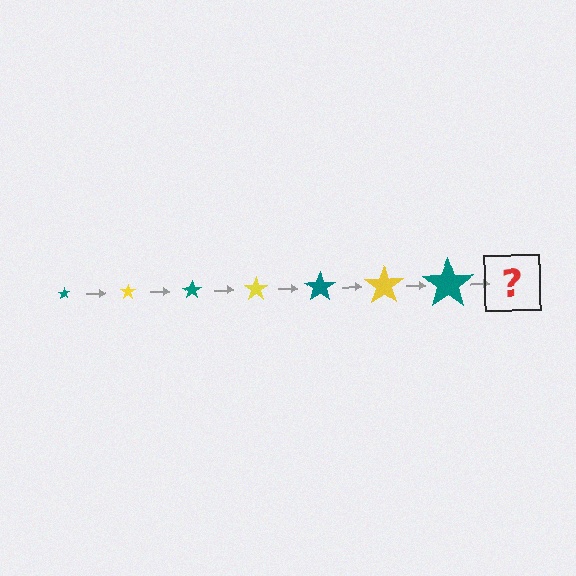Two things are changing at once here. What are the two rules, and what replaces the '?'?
The two rules are that the star grows larger each step and the color cycles through teal and yellow. The '?' should be a yellow star, larger than the previous one.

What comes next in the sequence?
The next element should be a yellow star, larger than the previous one.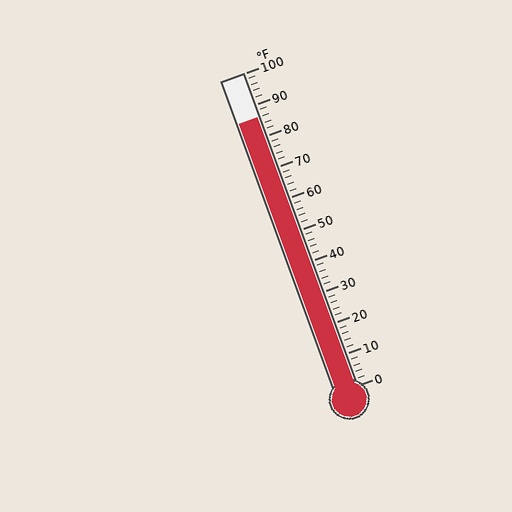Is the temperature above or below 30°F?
The temperature is above 30°F.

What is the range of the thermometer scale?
The thermometer scale ranges from 0°F to 100°F.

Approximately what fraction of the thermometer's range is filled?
The thermometer is filled to approximately 85% of its range.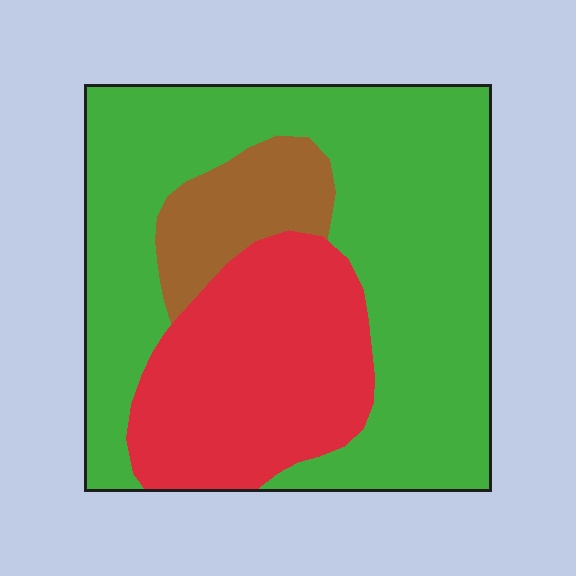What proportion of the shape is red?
Red takes up about one quarter (1/4) of the shape.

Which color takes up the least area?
Brown, at roughly 10%.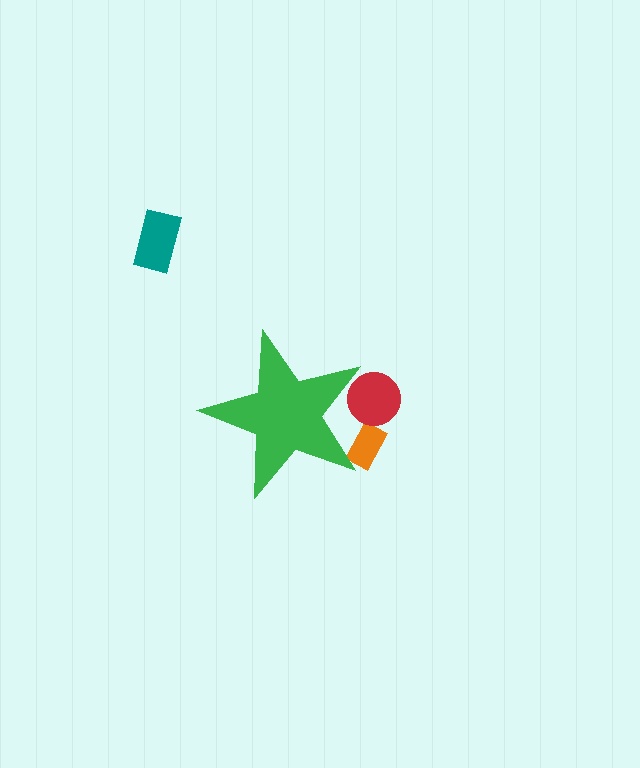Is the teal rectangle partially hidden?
No, the teal rectangle is fully visible.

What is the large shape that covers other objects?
A green star.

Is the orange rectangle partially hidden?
Yes, the orange rectangle is partially hidden behind the green star.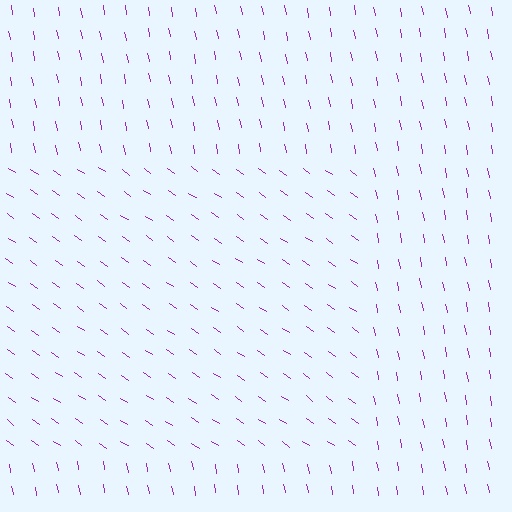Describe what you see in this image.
The image is filled with small purple line segments. A rectangle region in the image has lines oriented differently from the surrounding lines, creating a visible texture boundary.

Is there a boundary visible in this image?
Yes, there is a texture boundary formed by a change in line orientation.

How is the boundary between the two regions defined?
The boundary is defined purely by a change in line orientation (approximately 45 degrees difference). All lines are the same color and thickness.